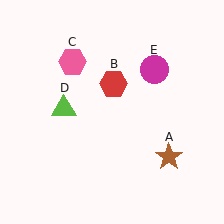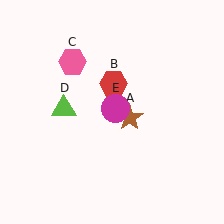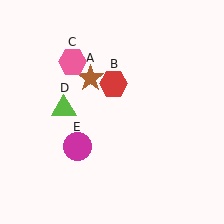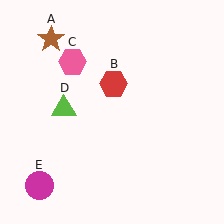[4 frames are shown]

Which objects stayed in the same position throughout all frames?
Red hexagon (object B) and pink hexagon (object C) and lime triangle (object D) remained stationary.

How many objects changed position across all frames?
2 objects changed position: brown star (object A), magenta circle (object E).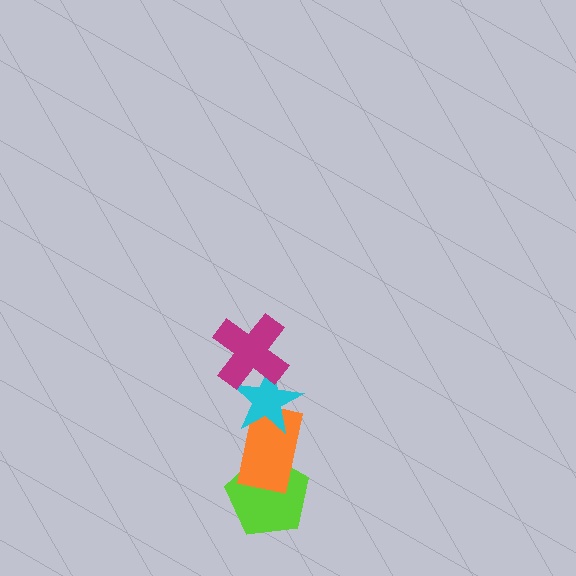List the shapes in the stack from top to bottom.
From top to bottom: the magenta cross, the cyan star, the orange rectangle, the lime pentagon.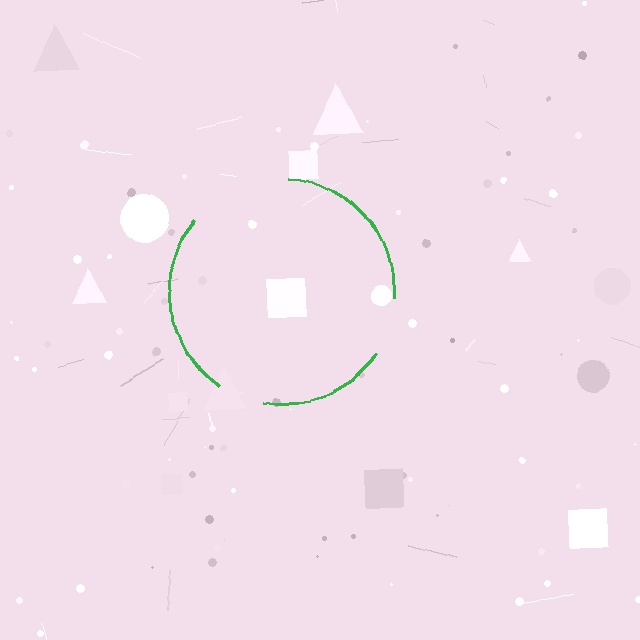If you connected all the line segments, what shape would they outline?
They would outline a circle.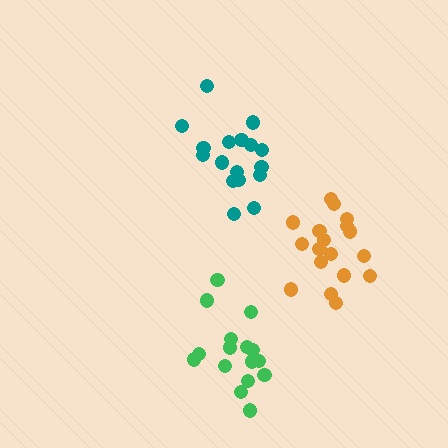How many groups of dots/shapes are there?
There are 3 groups.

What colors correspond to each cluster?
The clusters are colored: green, teal, orange.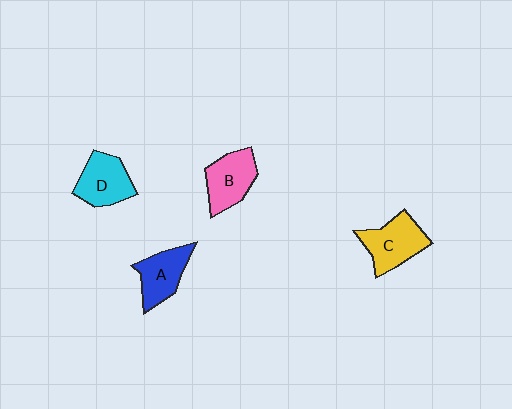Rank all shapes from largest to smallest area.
From largest to smallest: C (yellow), B (pink), D (cyan), A (blue).